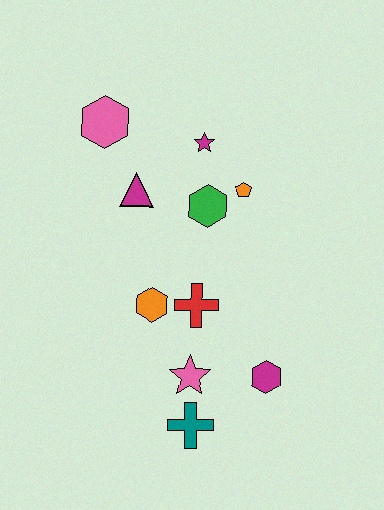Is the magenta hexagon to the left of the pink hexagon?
No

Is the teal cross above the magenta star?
No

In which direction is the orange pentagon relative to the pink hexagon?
The orange pentagon is to the right of the pink hexagon.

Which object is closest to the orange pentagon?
The green hexagon is closest to the orange pentagon.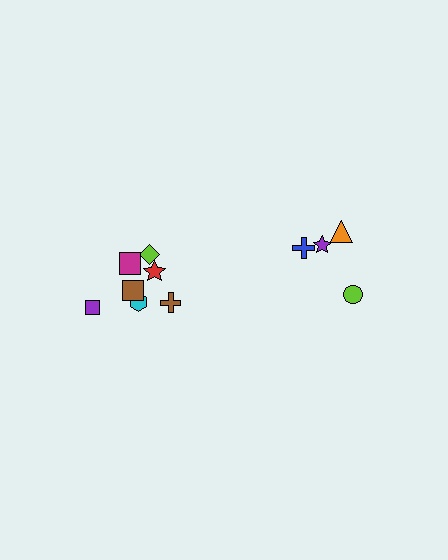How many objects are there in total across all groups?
There are 11 objects.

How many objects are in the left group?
There are 7 objects.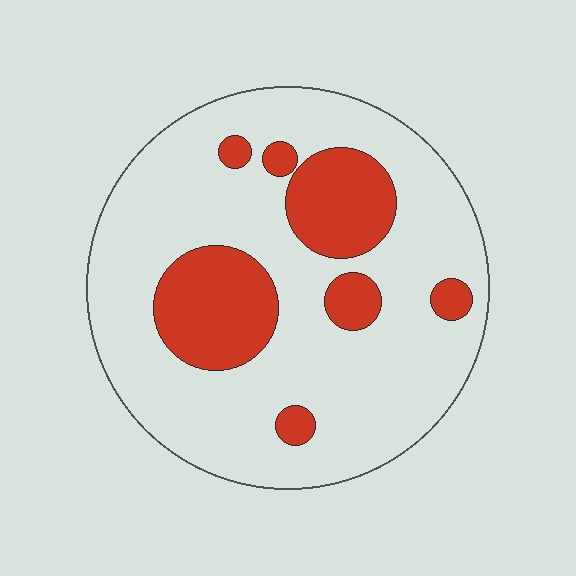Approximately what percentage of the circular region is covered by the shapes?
Approximately 25%.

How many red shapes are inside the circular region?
7.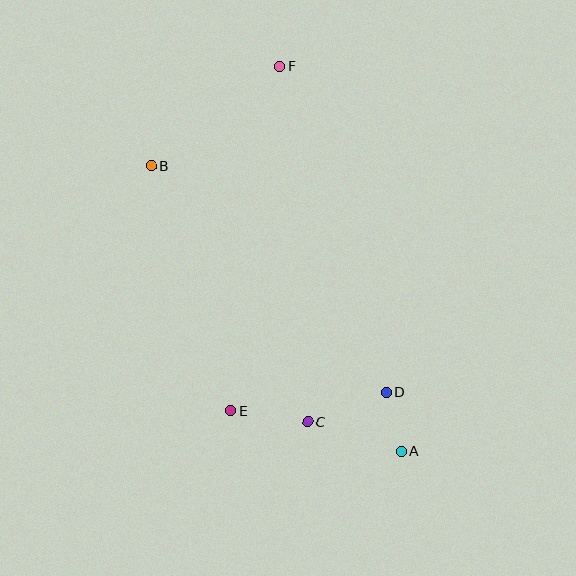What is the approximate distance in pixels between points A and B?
The distance between A and B is approximately 379 pixels.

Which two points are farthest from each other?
Points A and F are farthest from each other.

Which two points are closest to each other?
Points A and D are closest to each other.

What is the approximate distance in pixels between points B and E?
The distance between B and E is approximately 258 pixels.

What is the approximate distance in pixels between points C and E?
The distance between C and E is approximately 78 pixels.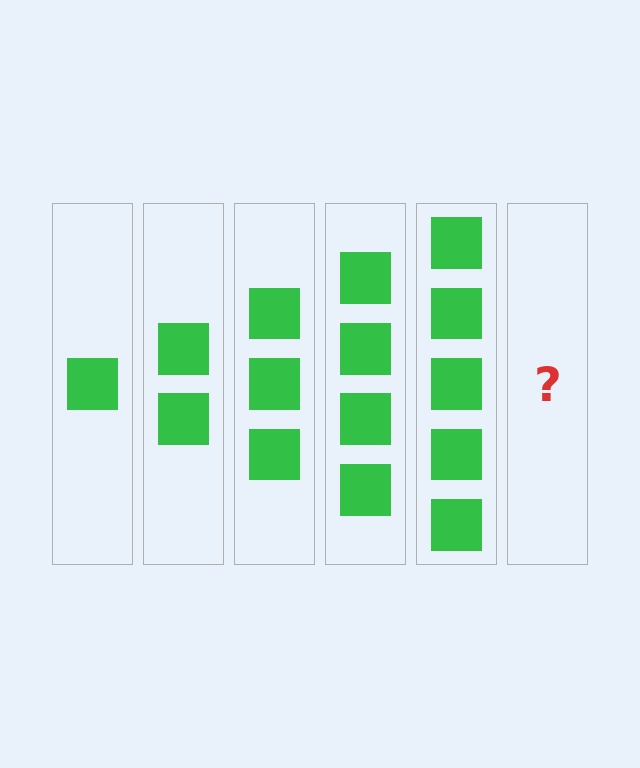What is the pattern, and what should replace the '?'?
The pattern is that each step adds one more square. The '?' should be 6 squares.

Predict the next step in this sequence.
The next step is 6 squares.